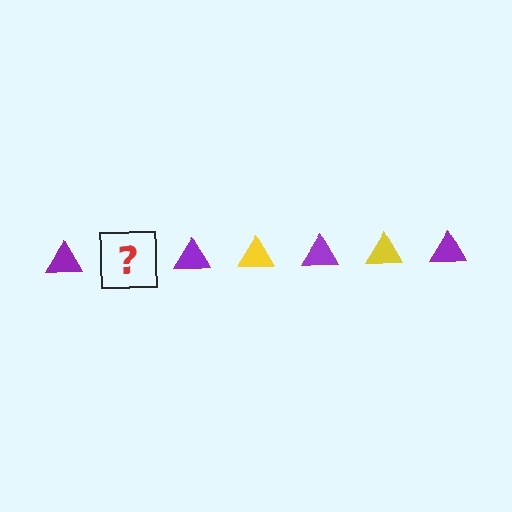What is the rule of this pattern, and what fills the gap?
The rule is that the pattern cycles through purple, yellow triangles. The gap should be filled with a yellow triangle.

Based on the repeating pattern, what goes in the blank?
The blank should be a yellow triangle.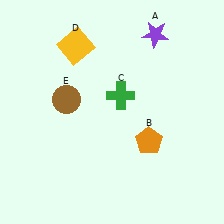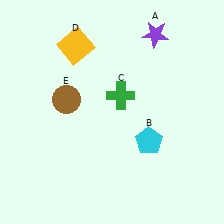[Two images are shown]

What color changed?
The pentagon (B) changed from orange in Image 1 to cyan in Image 2.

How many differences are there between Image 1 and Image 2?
There is 1 difference between the two images.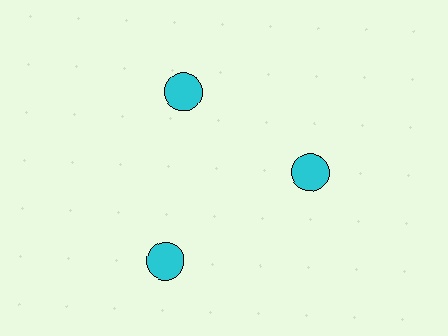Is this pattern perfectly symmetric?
No. The 3 cyan circles are arranged in a ring, but one element near the 7 o'clock position is pushed outward from the center, breaking the 3-fold rotational symmetry.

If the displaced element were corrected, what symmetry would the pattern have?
It would have 3-fold rotational symmetry — the pattern would map onto itself every 120 degrees.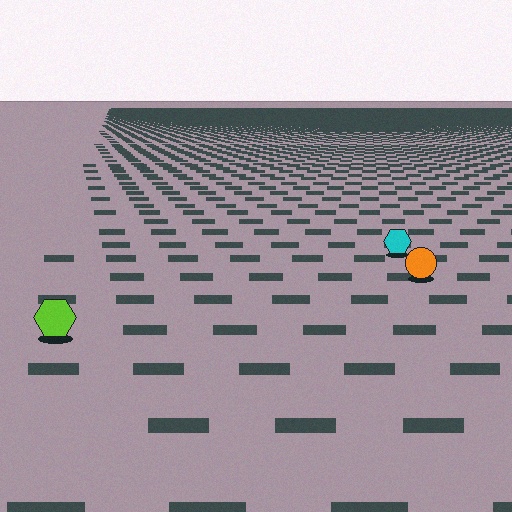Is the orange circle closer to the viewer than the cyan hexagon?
Yes. The orange circle is closer — you can tell from the texture gradient: the ground texture is coarser near it.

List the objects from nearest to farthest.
From nearest to farthest: the lime hexagon, the orange circle, the cyan hexagon.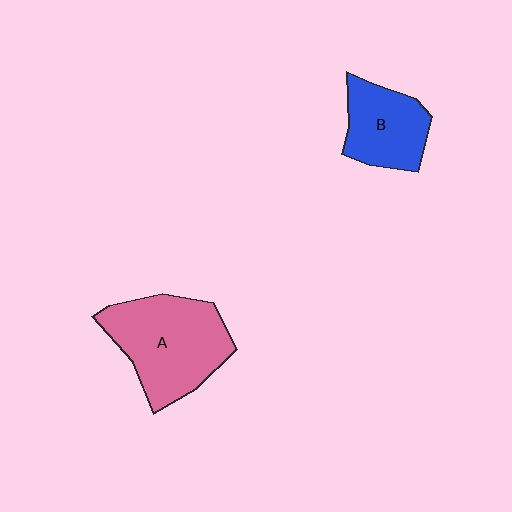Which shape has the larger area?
Shape A (pink).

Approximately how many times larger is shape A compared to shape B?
Approximately 1.6 times.